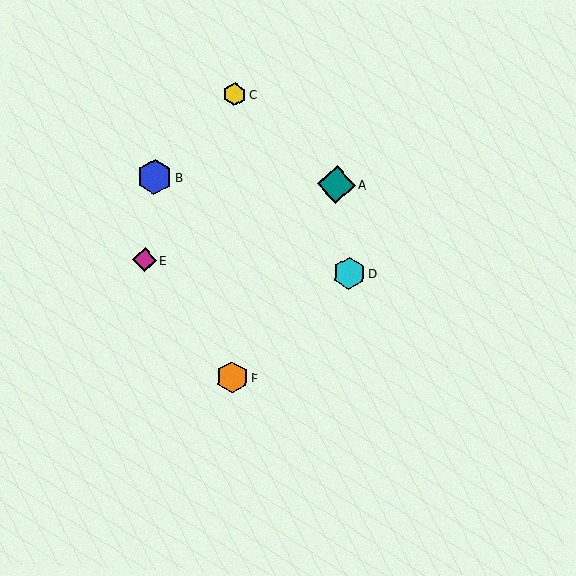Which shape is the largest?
The teal diamond (labeled A) is the largest.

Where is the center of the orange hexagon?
The center of the orange hexagon is at (232, 377).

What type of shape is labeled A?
Shape A is a teal diamond.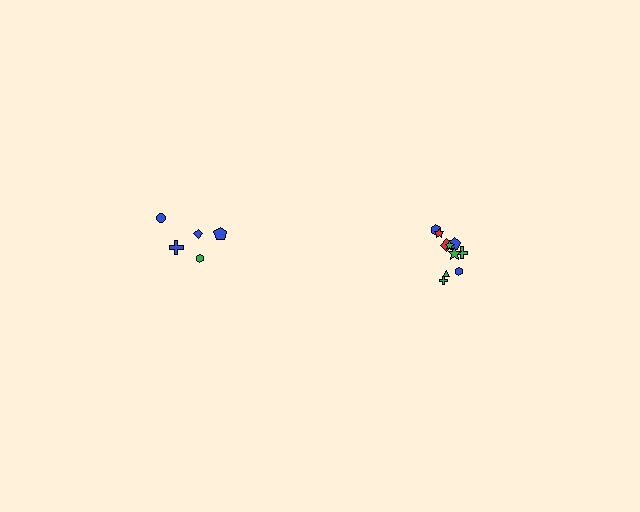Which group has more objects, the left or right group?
The right group.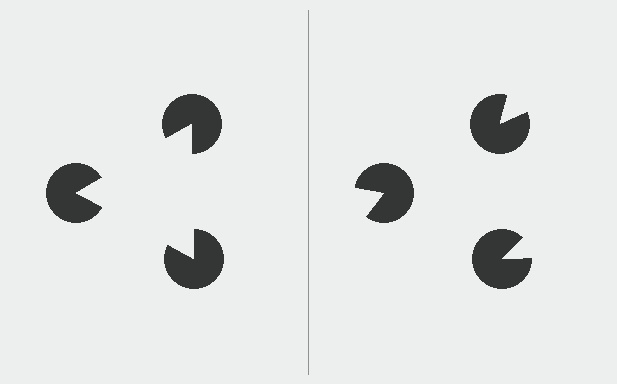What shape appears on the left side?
An illusory triangle.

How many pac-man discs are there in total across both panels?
6 — 3 on each side.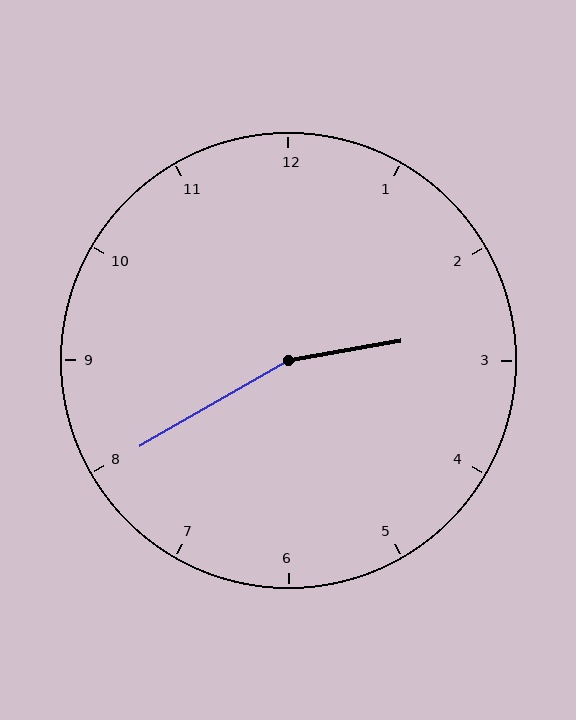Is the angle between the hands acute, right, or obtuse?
It is obtuse.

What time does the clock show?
2:40.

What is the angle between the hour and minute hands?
Approximately 160 degrees.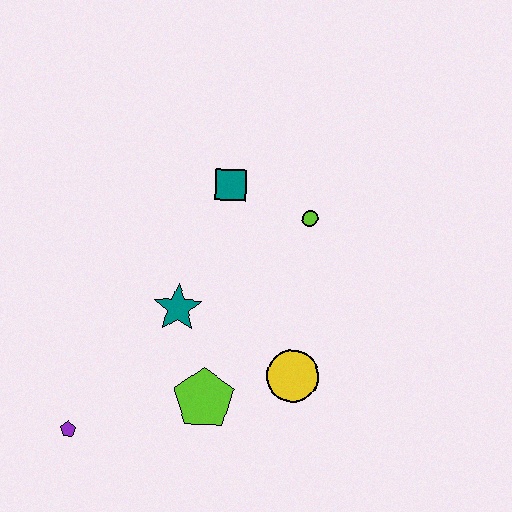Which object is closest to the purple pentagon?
The lime pentagon is closest to the purple pentagon.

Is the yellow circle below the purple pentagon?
No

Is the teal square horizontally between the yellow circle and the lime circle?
No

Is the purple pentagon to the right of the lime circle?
No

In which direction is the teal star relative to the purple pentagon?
The teal star is above the purple pentagon.